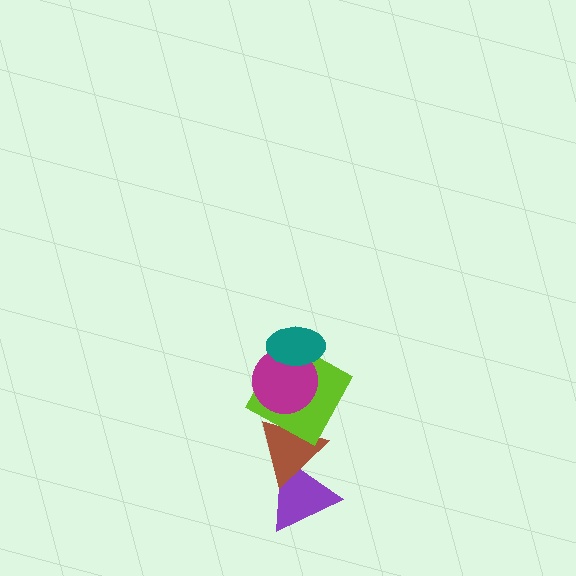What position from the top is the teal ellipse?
The teal ellipse is 1st from the top.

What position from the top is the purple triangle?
The purple triangle is 5th from the top.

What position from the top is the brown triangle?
The brown triangle is 4th from the top.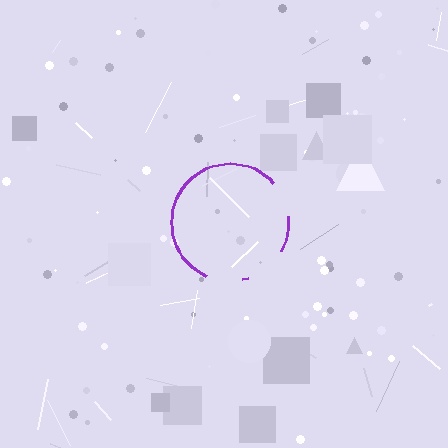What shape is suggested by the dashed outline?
The dashed outline suggests a circle.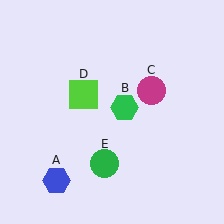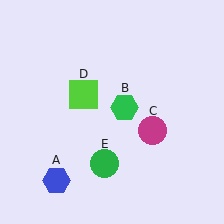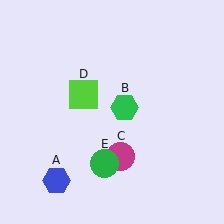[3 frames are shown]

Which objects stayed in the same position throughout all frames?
Blue hexagon (object A) and green hexagon (object B) and lime square (object D) and green circle (object E) remained stationary.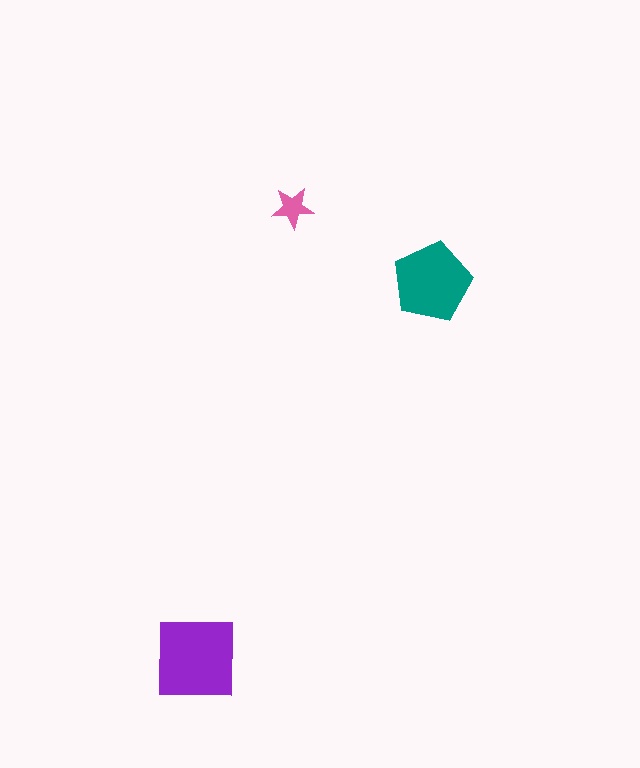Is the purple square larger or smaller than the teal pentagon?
Larger.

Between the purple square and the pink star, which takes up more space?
The purple square.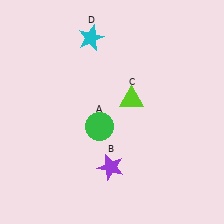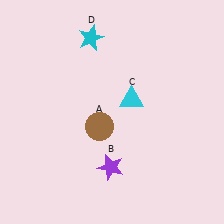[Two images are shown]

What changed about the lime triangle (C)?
In Image 1, C is lime. In Image 2, it changed to cyan.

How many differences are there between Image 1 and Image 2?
There are 2 differences between the two images.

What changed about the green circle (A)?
In Image 1, A is green. In Image 2, it changed to brown.